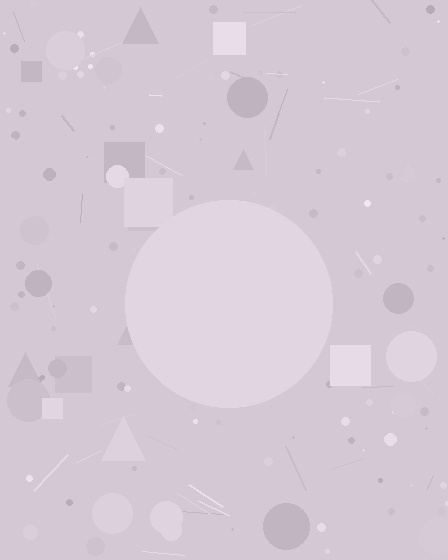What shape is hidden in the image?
A circle is hidden in the image.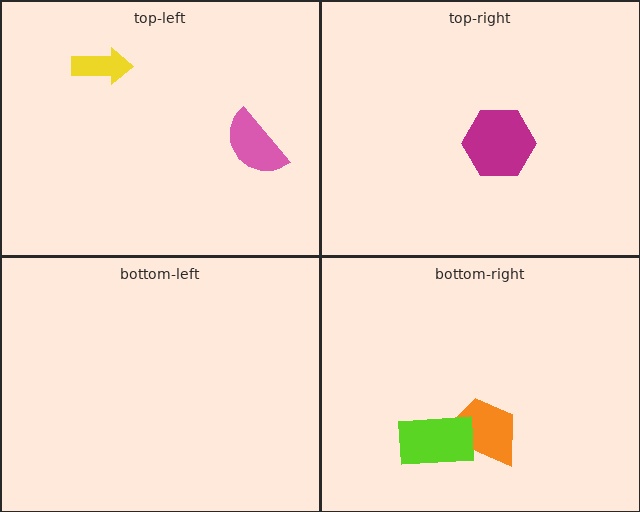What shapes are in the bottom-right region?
The orange trapezoid, the lime rectangle.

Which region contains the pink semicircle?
The top-left region.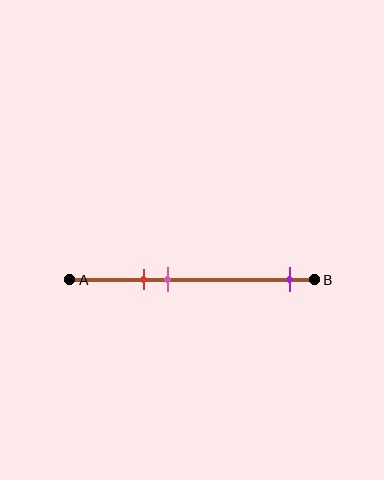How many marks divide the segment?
There are 3 marks dividing the segment.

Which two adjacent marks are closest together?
The red and pink marks are the closest adjacent pair.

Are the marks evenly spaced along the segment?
No, the marks are not evenly spaced.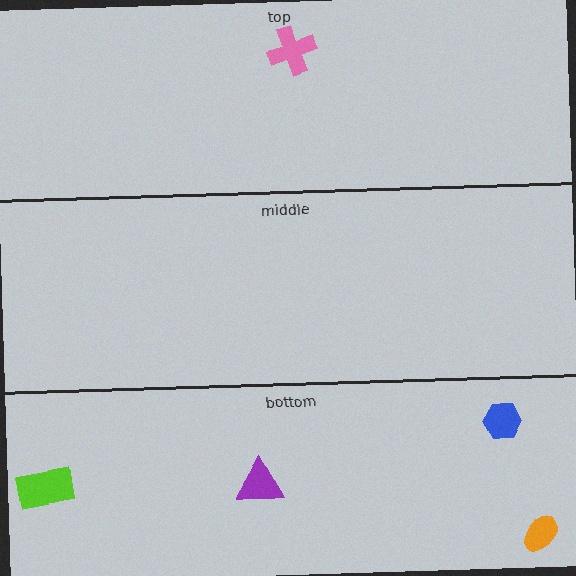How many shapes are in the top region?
1.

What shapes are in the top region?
The pink cross.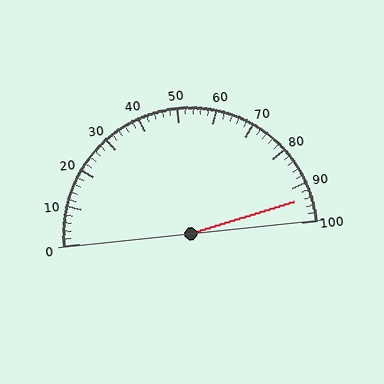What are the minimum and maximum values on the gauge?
The gauge ranges from 0 to 100.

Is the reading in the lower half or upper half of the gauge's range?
The reading is in the upper half of the range (0 to 100).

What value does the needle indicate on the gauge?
The needle indicates approximately 94.